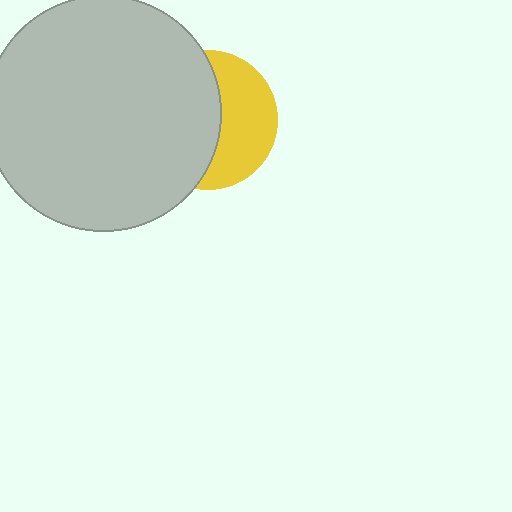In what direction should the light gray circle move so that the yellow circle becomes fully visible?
The light gray circle should move left. That is the shortest direction to clear the overlap and leave the yellow circle fully visible.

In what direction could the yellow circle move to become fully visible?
The yellow circle could move right. That would shift it out from behind the light gray circle entirely.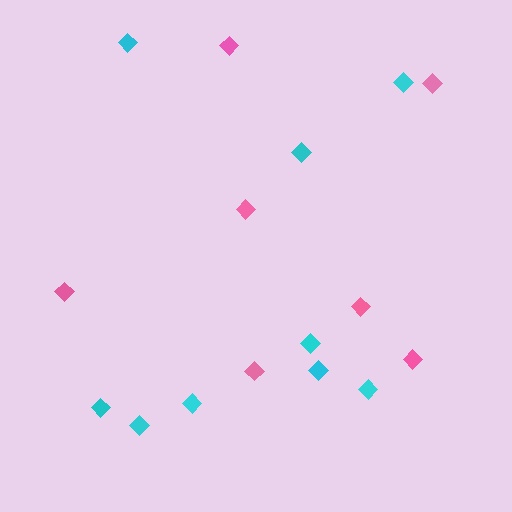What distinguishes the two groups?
There are 2 groups: one group of pink diamonds (7) and one group of cyan diamonds (9).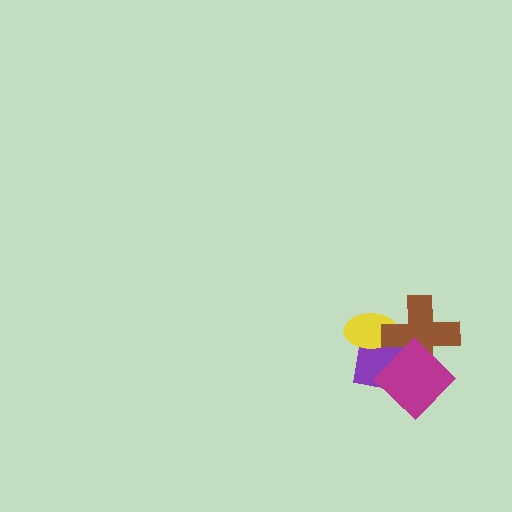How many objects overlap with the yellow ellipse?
2 objects overlap with the yellow ellipse.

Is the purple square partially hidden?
Yes, it is partially covered by another shape.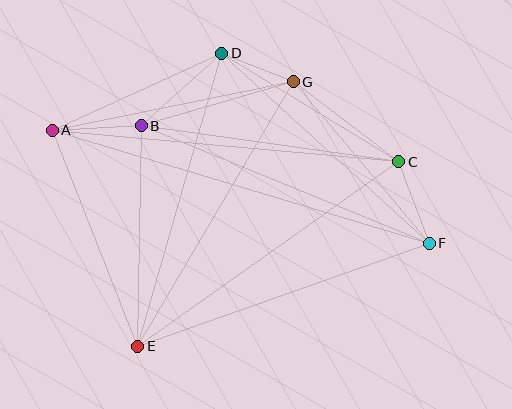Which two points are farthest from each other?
Points A and F are farthest from each other.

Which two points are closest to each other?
Points D and G are closest to each other.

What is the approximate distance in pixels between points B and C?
The distance between B and C is approximately 260 pixels.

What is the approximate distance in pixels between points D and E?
The distance between D and E is approximately 305 pixels.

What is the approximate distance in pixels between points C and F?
The distance between C and F is approximately 87 pixels.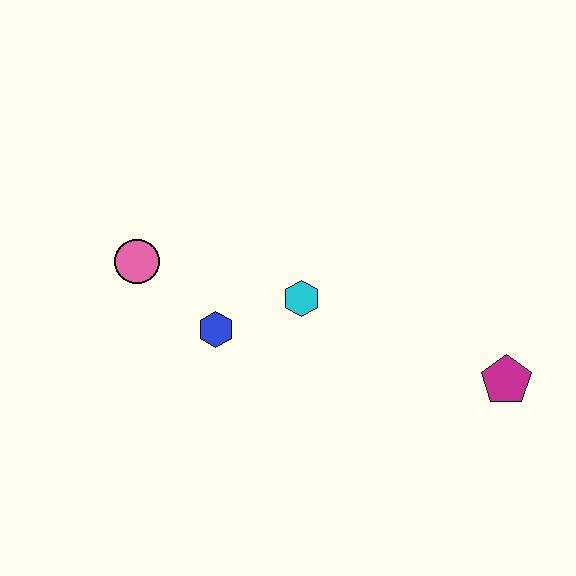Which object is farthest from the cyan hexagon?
The magenta pentagon is farthest from the cyan hexagon.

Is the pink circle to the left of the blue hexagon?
Yes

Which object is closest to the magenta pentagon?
The cyan hexagon is closest to the magenta pentagon.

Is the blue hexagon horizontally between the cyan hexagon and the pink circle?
Yes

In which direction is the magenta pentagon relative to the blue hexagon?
The magenta pentagon is to the right of the blue hexagon.